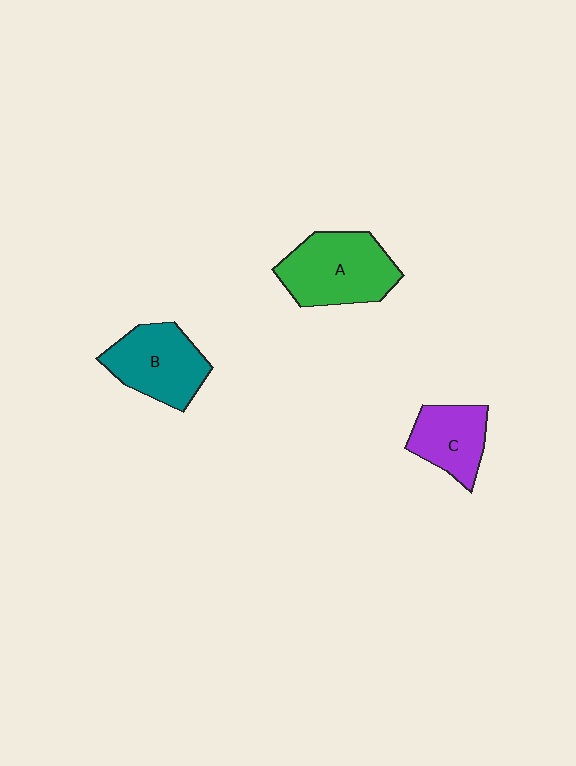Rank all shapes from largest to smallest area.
From largest to smallest: A (green), B (teal), C (purple).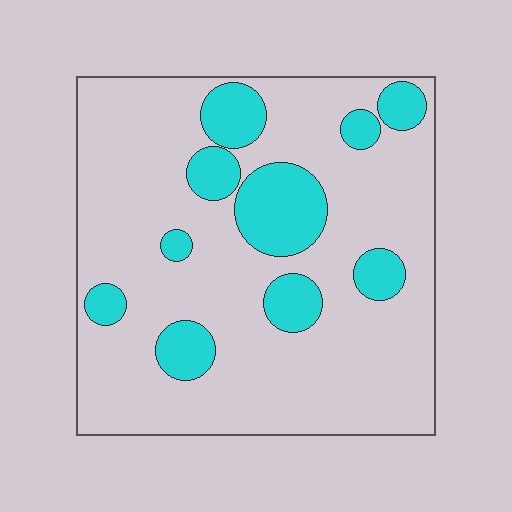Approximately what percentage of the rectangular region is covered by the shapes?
Approximately 20%.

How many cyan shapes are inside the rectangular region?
10.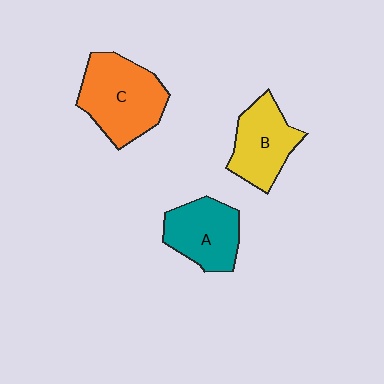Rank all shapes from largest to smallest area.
From largest to smallest: C (orange), A (teal), B (yellow).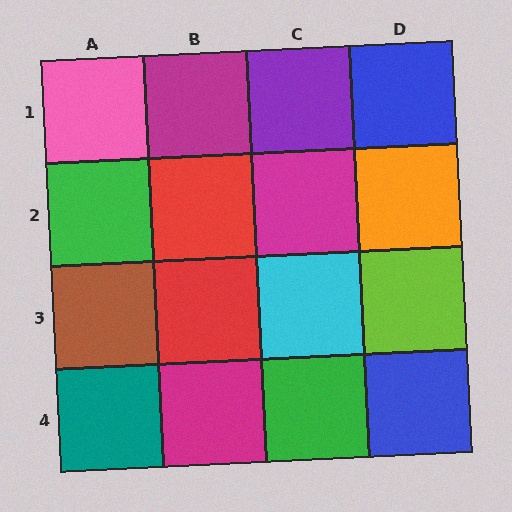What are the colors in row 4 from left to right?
Teal, magenta, green, blue.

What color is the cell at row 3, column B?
Red.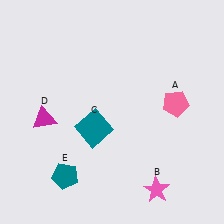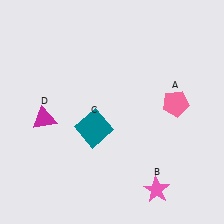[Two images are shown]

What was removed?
The teal pentagon (E) was removed in Image 2.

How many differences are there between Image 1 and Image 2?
There is 1 difference between the two images.